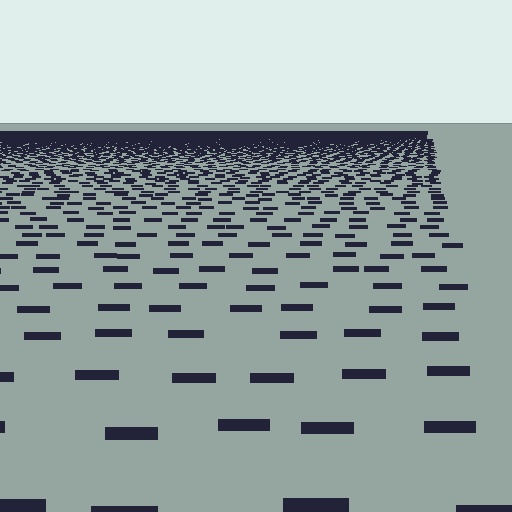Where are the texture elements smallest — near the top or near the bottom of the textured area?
Near the top.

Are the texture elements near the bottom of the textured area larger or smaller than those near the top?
Larger. Near the bottom, elements are closer to the viewer and appear at a bigger on-screen size.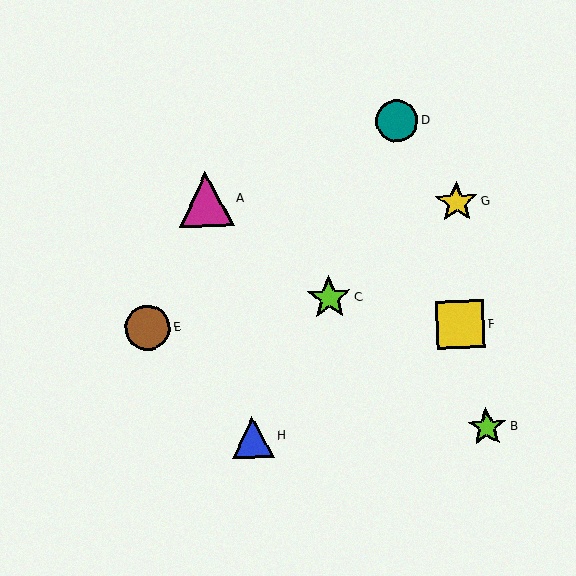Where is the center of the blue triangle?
The center of the blue triangle is at (253, 437).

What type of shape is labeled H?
Shape H is a blue triangle.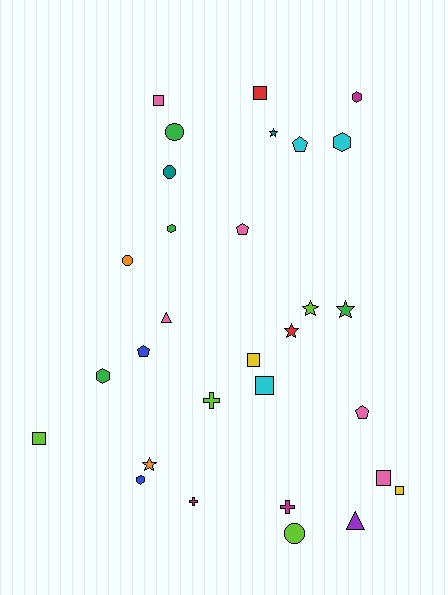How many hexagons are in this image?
There are 5 hexagons.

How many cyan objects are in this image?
There are 3 cyan objects.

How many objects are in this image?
There are 30 objects.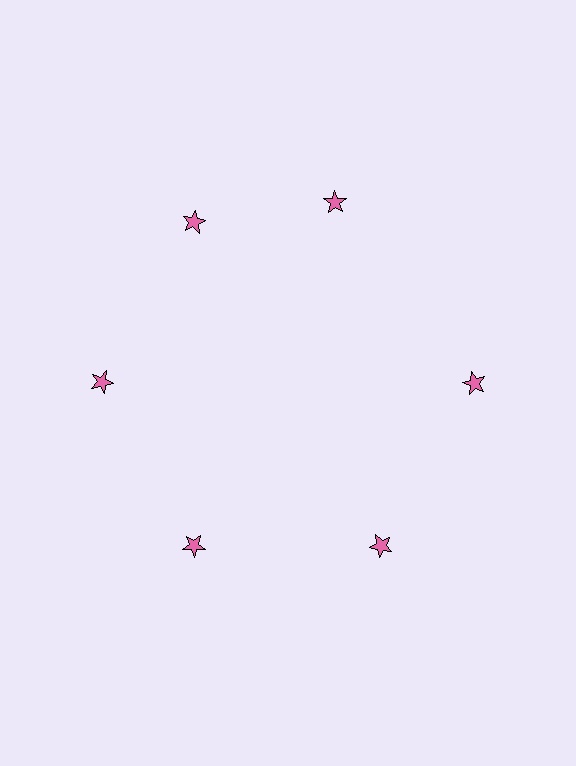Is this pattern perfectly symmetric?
No. The 6 pink stars are arranged in a ring, but one element near the 1 o'clock position is rotated out of alignment along the ring, breaking the 6-fold rotational symmetry.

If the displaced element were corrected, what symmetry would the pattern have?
It would have 6-fold rotational symmetry — the pattern would map onto itself every 60 degrees.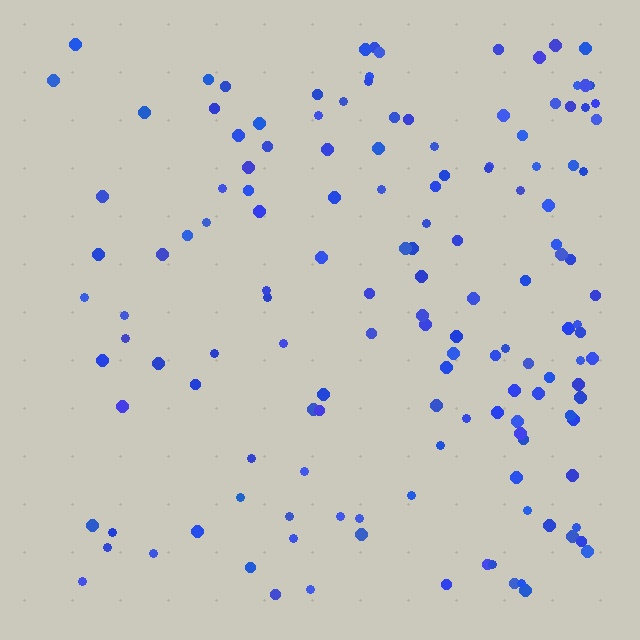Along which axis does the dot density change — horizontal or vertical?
Horizontal.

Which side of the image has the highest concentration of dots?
The right.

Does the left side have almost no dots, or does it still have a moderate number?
Still a moderate number, just noticeably fewer than the right.